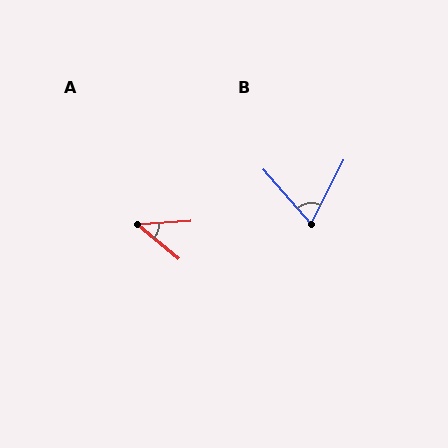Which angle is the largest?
B, at approximately 68 degrees.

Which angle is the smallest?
A, at approximately 44 degrees.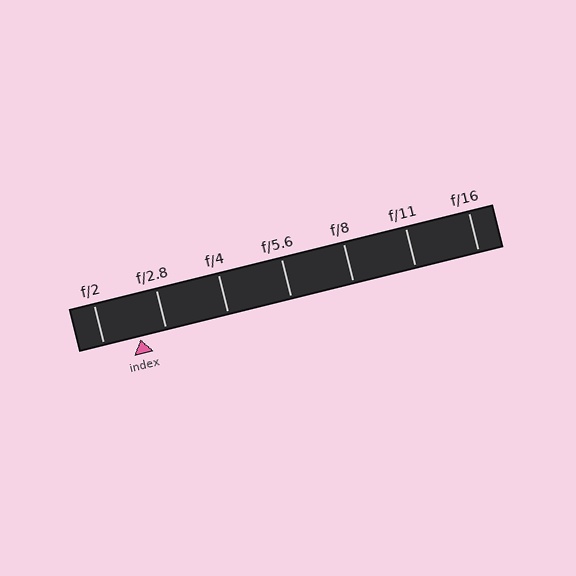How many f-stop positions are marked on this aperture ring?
There are 7 f-stop positions marked.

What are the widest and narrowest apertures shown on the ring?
The widest aperture shown is f/2 and the narrowest is f/16.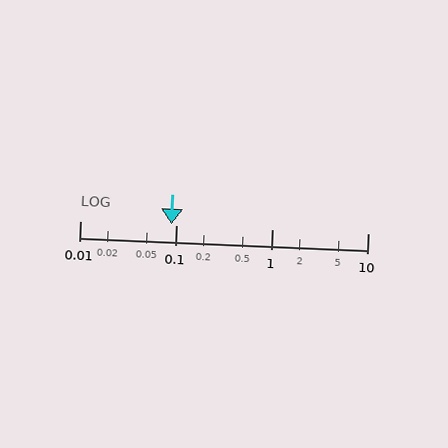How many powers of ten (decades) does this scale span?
The scale spans 3 decades, from 0.01 to 10.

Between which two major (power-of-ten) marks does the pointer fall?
The pointer is between 0.01 and 0.1.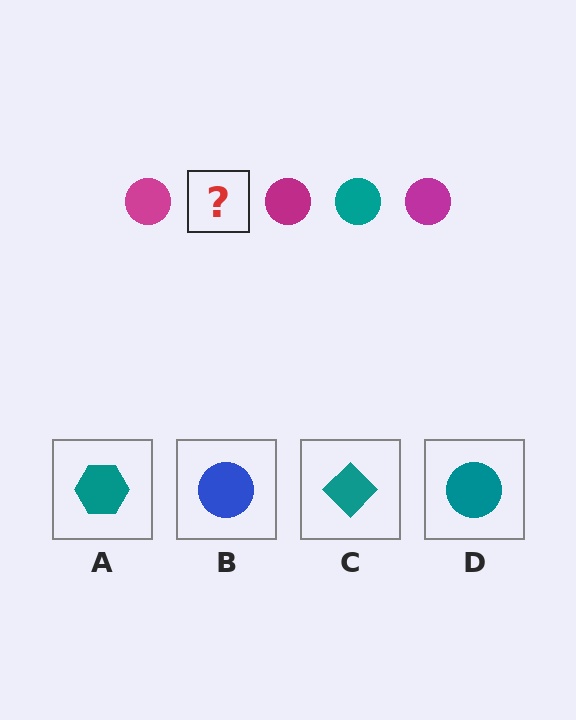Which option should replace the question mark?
Option D.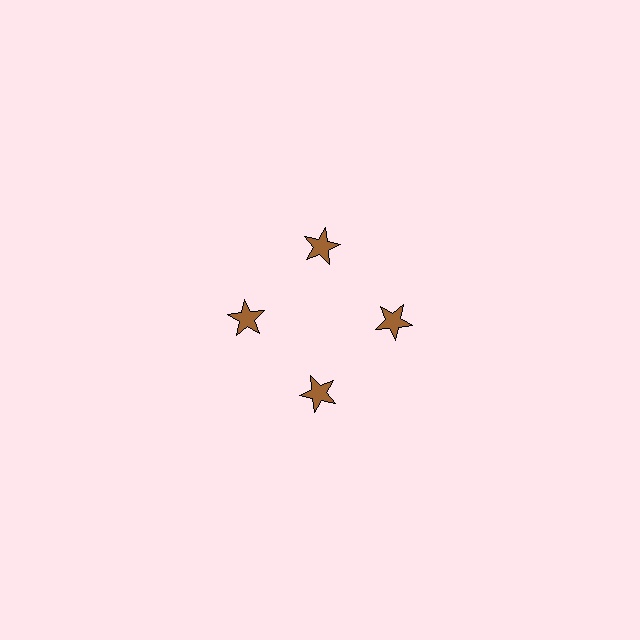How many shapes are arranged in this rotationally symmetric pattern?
There are 4 shapes, arranged in 4 groups of 1.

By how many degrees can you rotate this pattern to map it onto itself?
The pattern maps onto itself every 90 degrees of rotation.